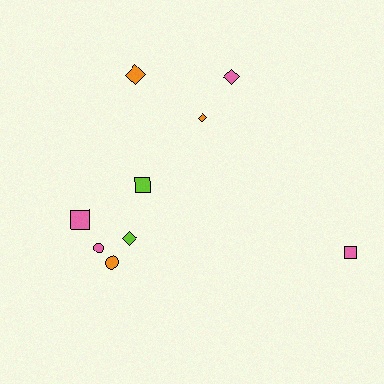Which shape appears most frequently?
Diamond, with 4 objects.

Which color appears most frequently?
Pink, with 4 objects.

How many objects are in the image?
There are 9 objects.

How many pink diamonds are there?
There is 1 pink diamond.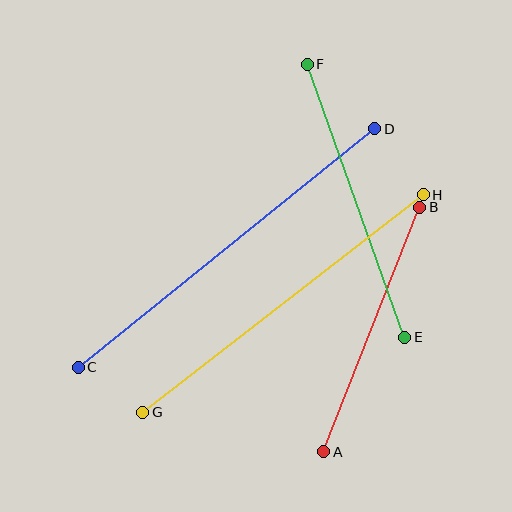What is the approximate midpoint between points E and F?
The midpoint is at approximately (356, 201) pixels.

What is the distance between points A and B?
The distance is approximately 263 pixels.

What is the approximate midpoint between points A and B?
The midpoint is at approximately (372, 329) pixels.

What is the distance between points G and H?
The distance is approximately 355 pixels.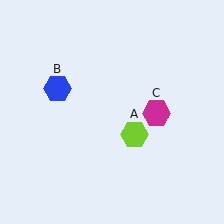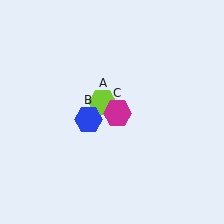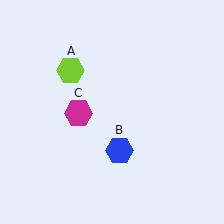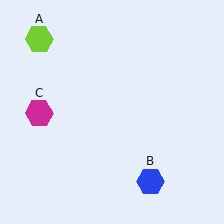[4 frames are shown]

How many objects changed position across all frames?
3 objects changed position: lime hexagon (object A), blue hexagon (object B), magenta hexagon (object C).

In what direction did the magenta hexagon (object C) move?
The magenta hexagon (object C) moved left.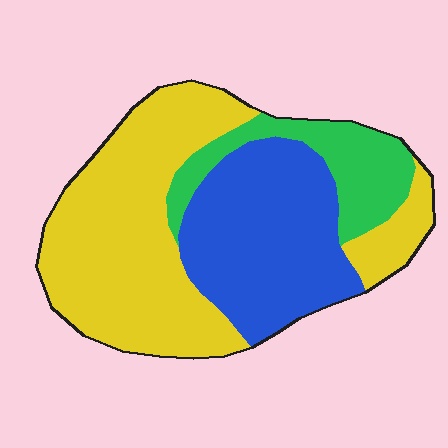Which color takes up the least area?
Green, at roughly 15%.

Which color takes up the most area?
Yellow, at roughly 50%.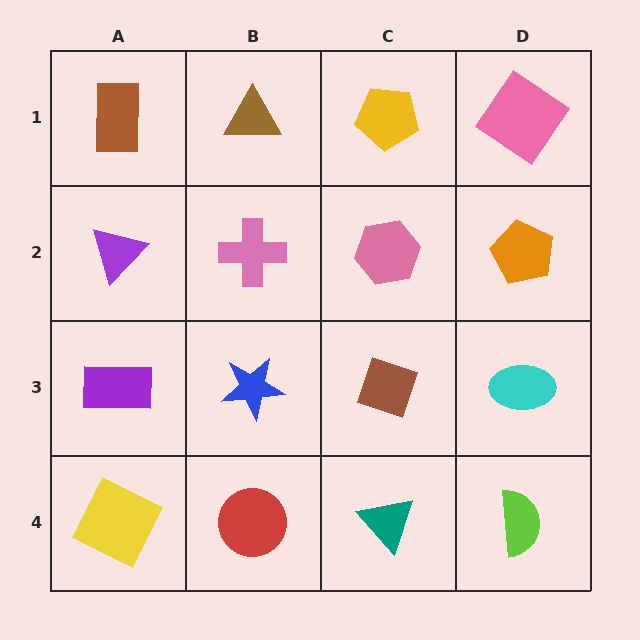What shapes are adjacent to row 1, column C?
A pink hexagon (row 2, column C), a brown triangle (row 1, column B), a pink diamond (row 1, column D).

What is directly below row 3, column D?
A lime semicircle.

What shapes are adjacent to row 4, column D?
A cyan ellipse (row 3, column D), a teal triangle (row 4, column C).